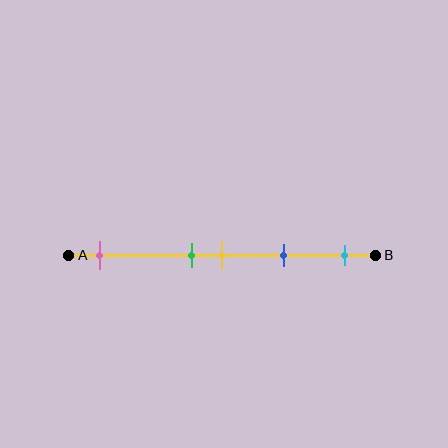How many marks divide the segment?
There are 5 marks dividing the segment.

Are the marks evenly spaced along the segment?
No, the marks are not evenly spaced.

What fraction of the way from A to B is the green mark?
The green mark is approximately 40% (0.4) of the way from A to B.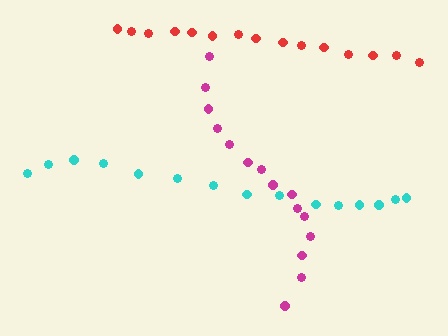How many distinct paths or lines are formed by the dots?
There are 3 distinct paths.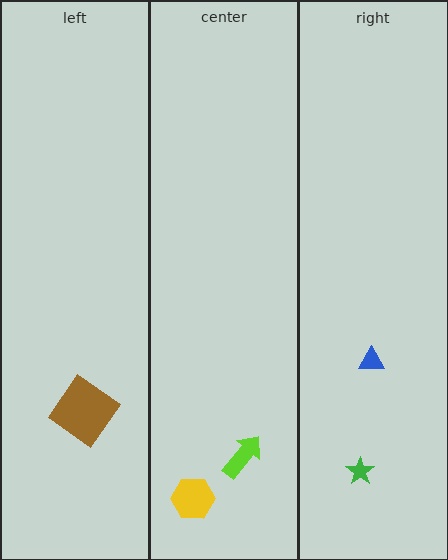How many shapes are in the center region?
2.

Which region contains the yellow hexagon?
The center region.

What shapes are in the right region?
The green star, the blue triangle.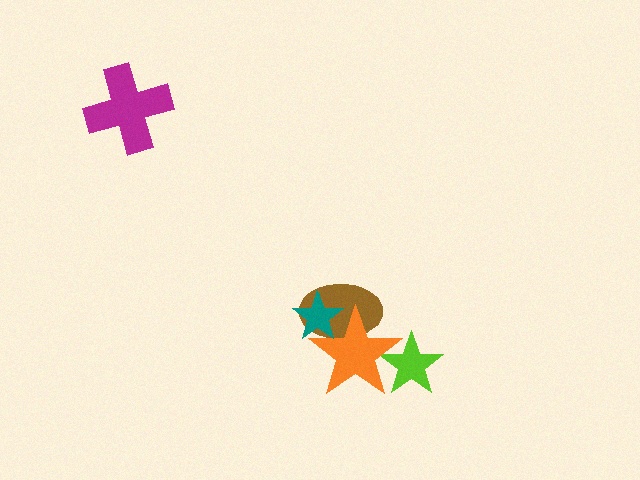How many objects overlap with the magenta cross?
0 objects overlap with the magenta cross.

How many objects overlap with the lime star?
1 object overlaps with the lime star.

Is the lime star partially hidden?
Yes, it is partially covered by another shape.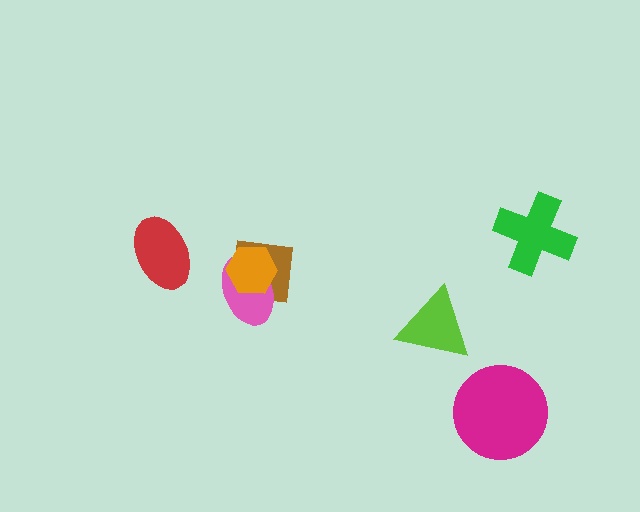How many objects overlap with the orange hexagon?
2 objects overlap with the orange hexagon.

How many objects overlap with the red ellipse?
0 objects overlap with the red ellipse.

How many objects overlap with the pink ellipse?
2 objects overlap with the pink ellipse.